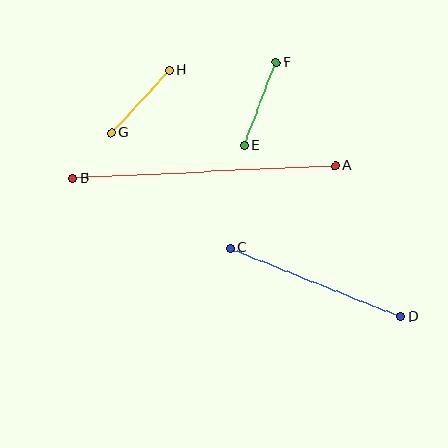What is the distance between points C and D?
The distance is approximately 184 pixels.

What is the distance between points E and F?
The distance is approximately 89 pixels.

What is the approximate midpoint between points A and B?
The midpoint is at approximately (204, 172) pixels.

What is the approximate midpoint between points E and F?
The midpoint is at approximately (260, 104) pixels.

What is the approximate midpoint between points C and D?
The midpoint is at approximately (316, 282) pixels.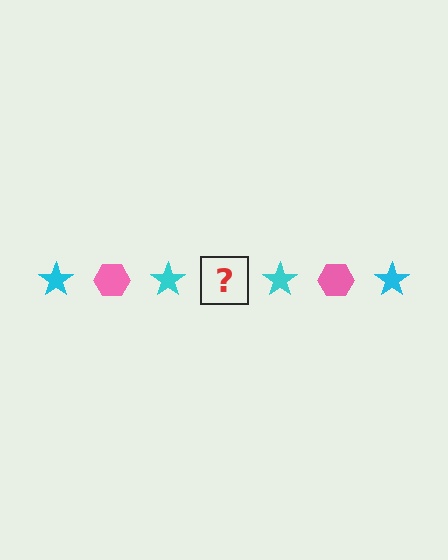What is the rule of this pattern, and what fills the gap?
The rule is that the pattern alternates between cyan star and pink hexagon. The gap should be filled with a pink hexagon.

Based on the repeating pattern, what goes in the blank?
The blank should be a pink hexagon.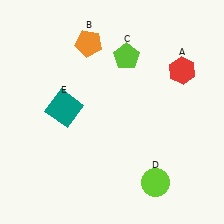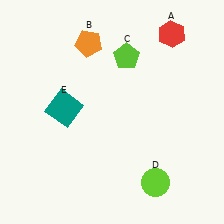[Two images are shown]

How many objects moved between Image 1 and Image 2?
1 object moved between the two images.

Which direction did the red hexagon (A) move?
The red hexagon (A) moved up.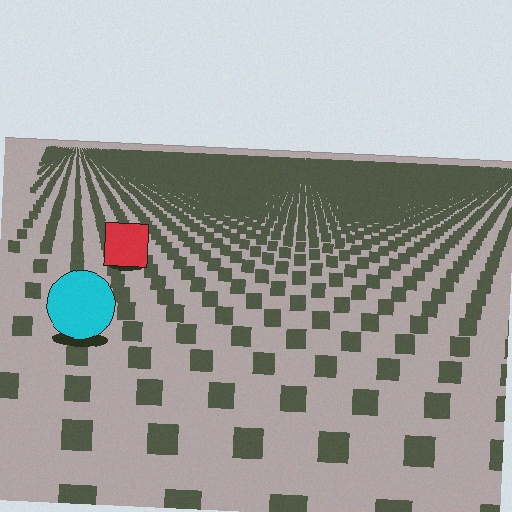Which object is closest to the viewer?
The cyan circle is closest. The texture marks near it are larger and more spread out.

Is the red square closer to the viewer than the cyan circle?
No. The cyan circle is closer — you can tell from the texture gradient: the ground texture is coarser near it.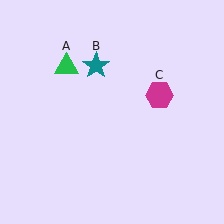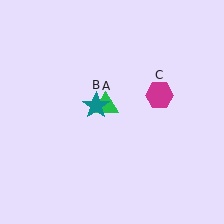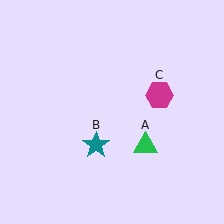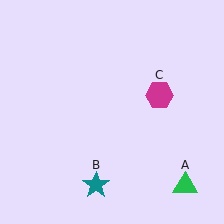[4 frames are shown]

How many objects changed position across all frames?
2 objects changed position: green triangle (object A), teal star (object B).